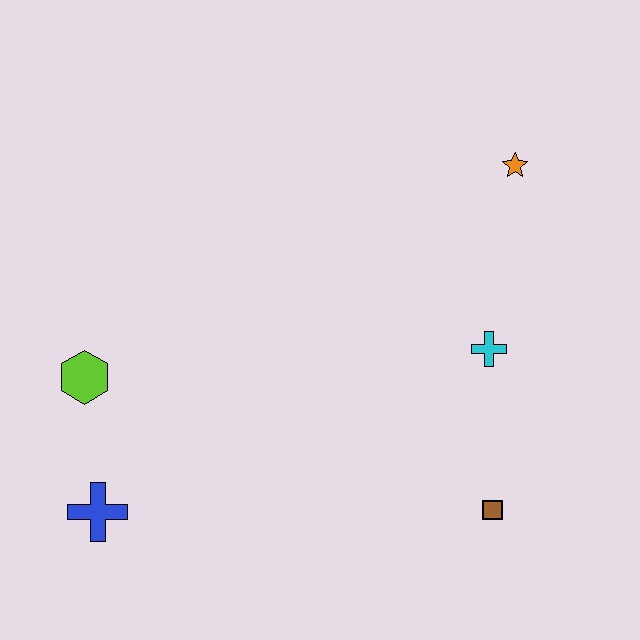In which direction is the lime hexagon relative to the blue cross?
The lime hexagon is above the blue cross.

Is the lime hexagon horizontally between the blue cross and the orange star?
No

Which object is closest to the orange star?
The cyan cross is closest to the orange star.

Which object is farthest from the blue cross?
The orange star is farthest from the blue cross.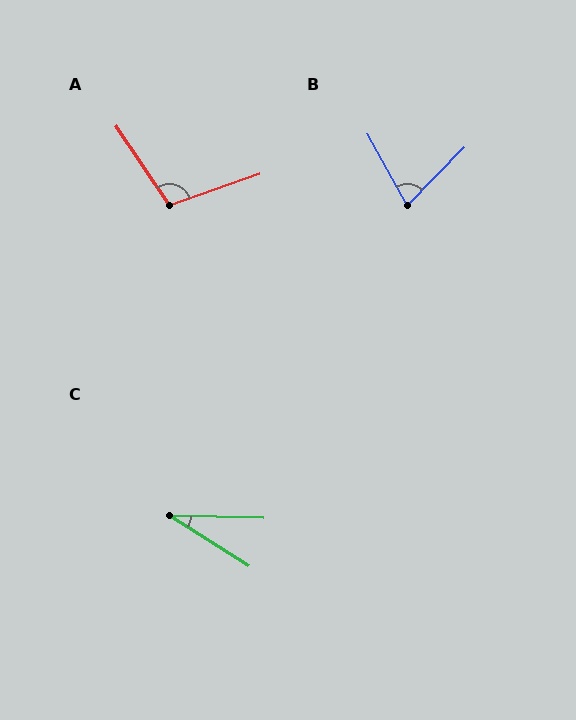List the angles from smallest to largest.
C (31°), B (74°), A (105°).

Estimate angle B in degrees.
Approximately 74 degrees.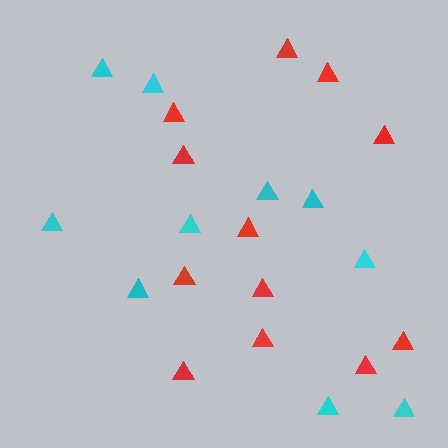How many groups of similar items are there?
There are 2 groups: one group of cyan triangles (10) and one group of red triangles (12).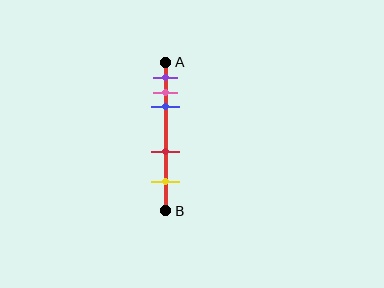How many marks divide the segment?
There are 5 marks dividing the segment.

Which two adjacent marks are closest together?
The pink and blue marks are the closest adjacent pair.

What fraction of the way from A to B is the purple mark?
The purple mark is approximately 10% (0.1) of the way from A to B.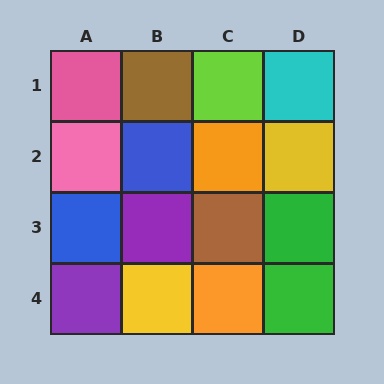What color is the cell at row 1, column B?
Brown.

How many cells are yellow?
2 cells are yellow.